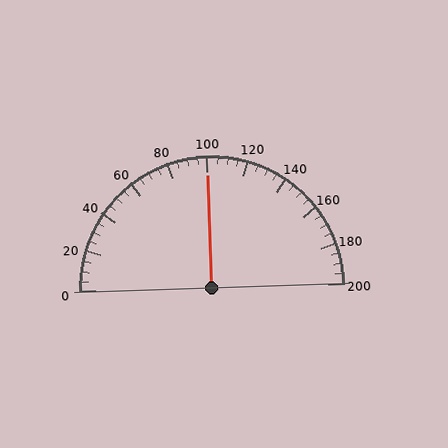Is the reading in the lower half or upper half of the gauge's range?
The reading is in the upper half of the range (0 to 200).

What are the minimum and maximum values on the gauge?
The gauge ranges from 0 to 200.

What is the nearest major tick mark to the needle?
The nearest major tick mark is 100.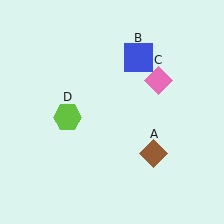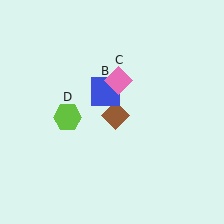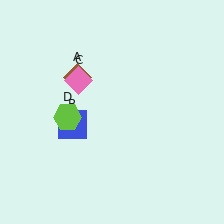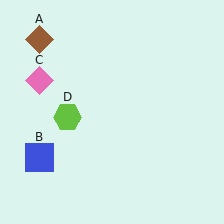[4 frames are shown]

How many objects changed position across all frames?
3 objects changed position: brown diamond (object A), blue square (object B), pink diamond (object C).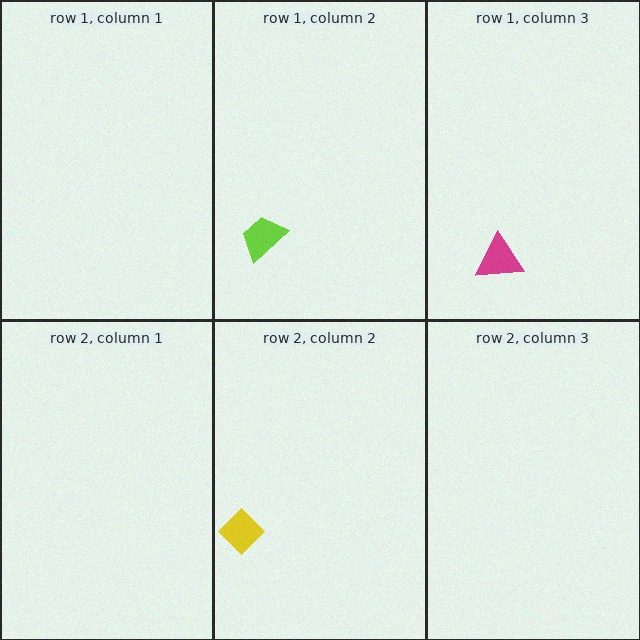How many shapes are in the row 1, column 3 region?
1.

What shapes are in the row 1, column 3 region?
The magenta triangle.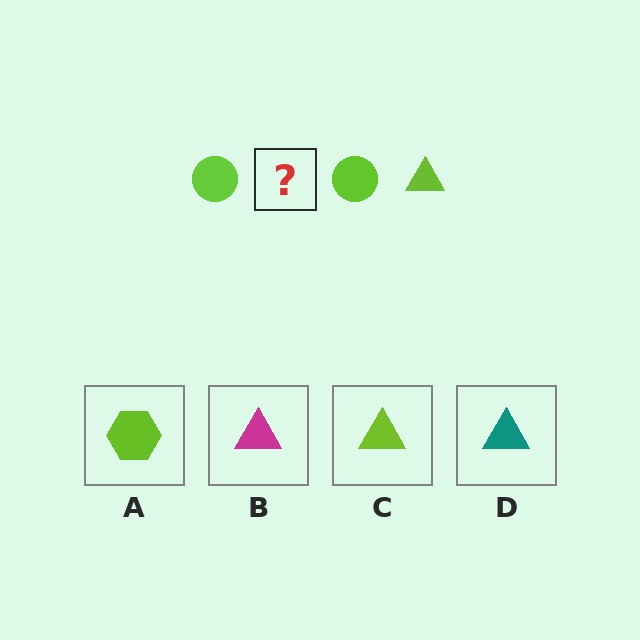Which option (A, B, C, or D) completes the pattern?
C.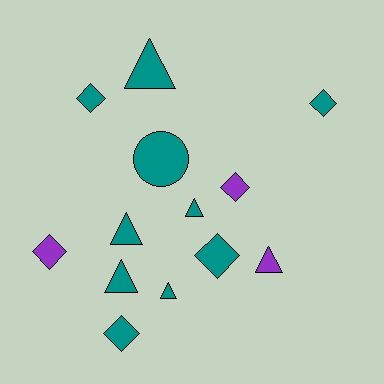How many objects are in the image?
There are 13 objects.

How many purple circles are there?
There are no purple circles.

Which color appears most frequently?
Teal, with 10 objects.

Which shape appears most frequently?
Diamond, with 6 objects.